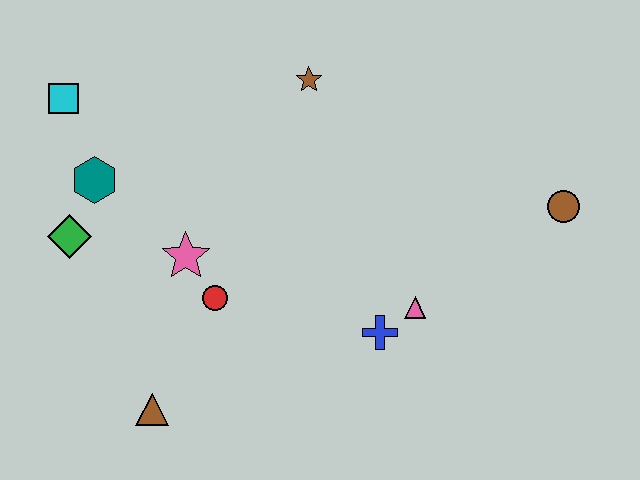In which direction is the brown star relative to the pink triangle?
The brown star is above the pink triangle.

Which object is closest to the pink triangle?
The blue cross is closest to the pink triangle.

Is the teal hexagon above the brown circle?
Yes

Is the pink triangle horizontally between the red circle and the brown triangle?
No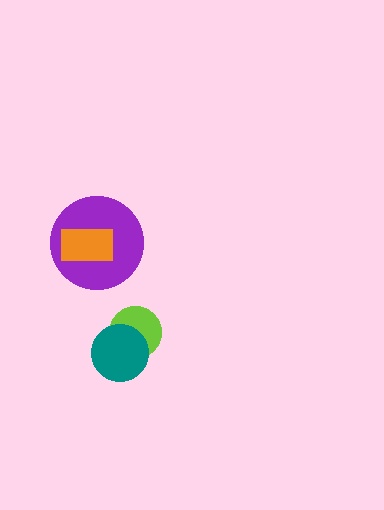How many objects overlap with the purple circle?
1 object overlaps with the purple circle.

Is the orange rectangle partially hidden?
No, no other shape covers it.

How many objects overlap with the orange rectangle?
1 object overlaps with the orange rectangle.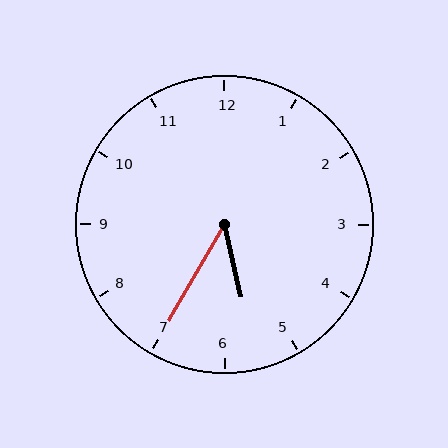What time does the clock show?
5:35.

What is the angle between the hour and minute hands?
Approximately 42 degrees.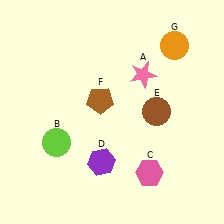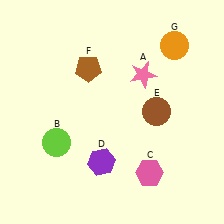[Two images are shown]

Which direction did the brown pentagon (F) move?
The brown pentagon (F) moved up.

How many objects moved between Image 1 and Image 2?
1 object moved between the two images.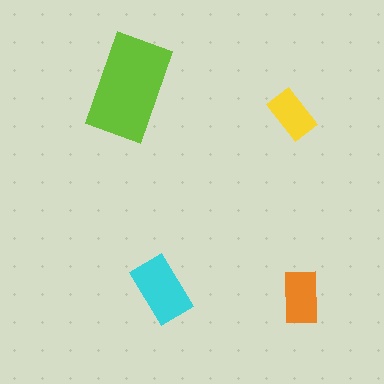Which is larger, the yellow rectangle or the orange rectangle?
The orange one.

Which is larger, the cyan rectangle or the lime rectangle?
The lime one.